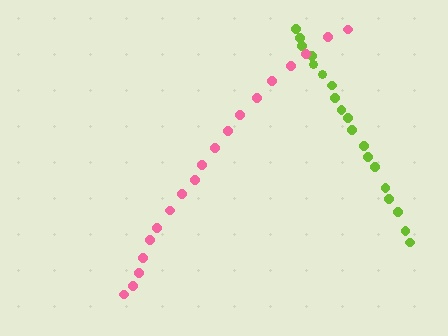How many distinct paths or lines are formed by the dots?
There are 2 distinct paths.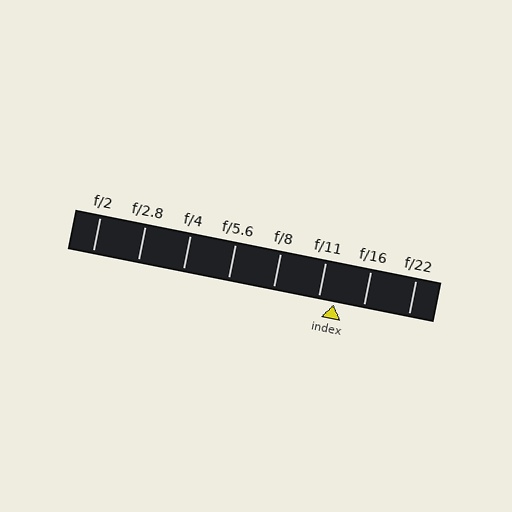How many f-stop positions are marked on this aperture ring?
There are 8 f-stop positions marked.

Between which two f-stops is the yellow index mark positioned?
The index mark is between f/11 and f/16.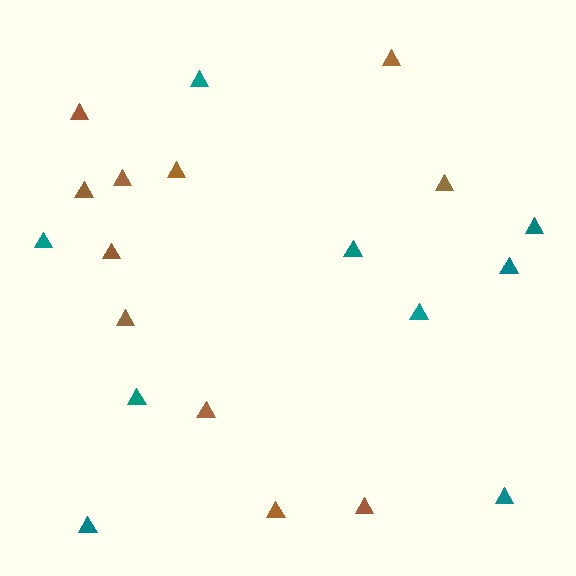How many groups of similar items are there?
There are 2 groups: one group of brown triangles (11) and one group of teal triangles (9).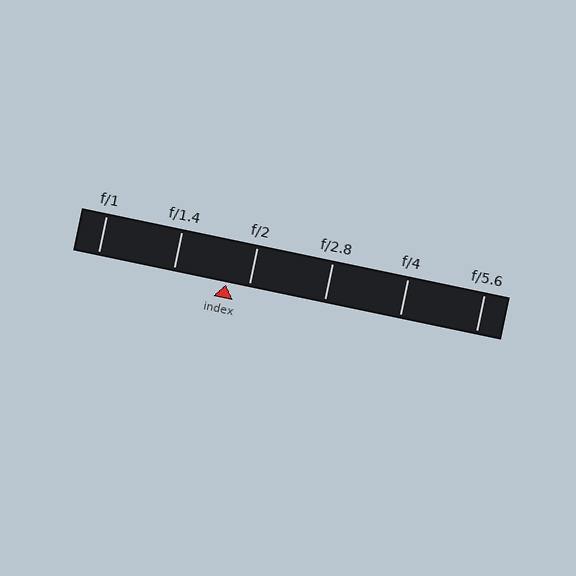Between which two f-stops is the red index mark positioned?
The index mark is between f/1.4 and f/2.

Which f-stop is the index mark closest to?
The index mark is closest to f/2.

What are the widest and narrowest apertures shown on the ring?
The widest aperture shown is f/1 and the narrowest is f/5.6.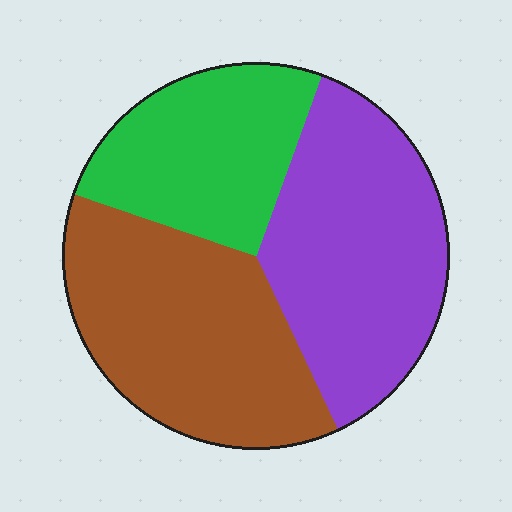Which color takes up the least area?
Green, at roughly 25%.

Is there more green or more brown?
Brown.